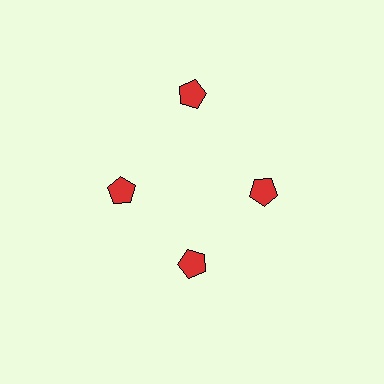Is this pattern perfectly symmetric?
No. The 4 red pentagons are arranged in a ring, but one element near the 12 o'clock position is pushed outward from the center, breaking the 4-fold rotational symmetry.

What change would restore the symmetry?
The symmetry would be restored by moving it inward, back onto the ring so that all 4 pentagons sit at equal angles and equal distance from the center.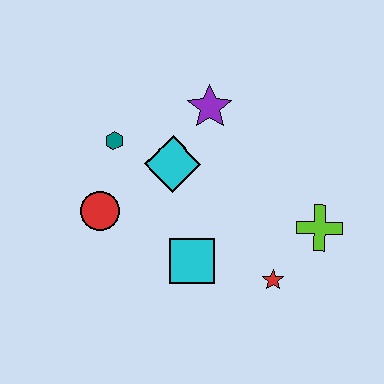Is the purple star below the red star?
No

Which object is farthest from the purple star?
The red star is farthest from the purple star.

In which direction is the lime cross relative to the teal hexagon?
The lime cross is to the right of the teal hexagon.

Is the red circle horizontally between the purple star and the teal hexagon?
No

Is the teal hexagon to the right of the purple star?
No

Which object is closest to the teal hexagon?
The cyan diamond is closest to the teal hexagon.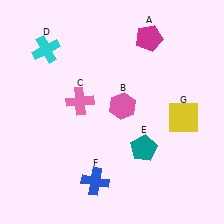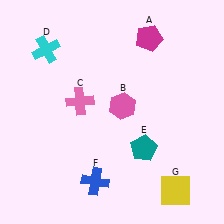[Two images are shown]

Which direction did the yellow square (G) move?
The yellow square (G) moved down.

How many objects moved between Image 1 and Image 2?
1 object moved between the two images.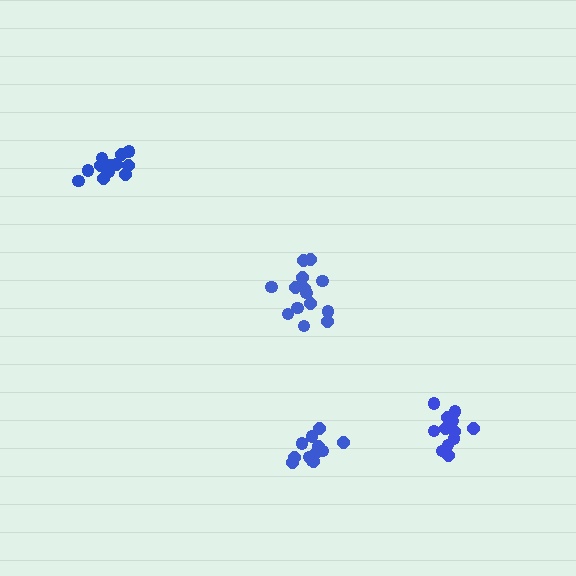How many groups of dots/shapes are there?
There are 4 groups.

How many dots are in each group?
Group 1: 12 dots, Group 2: 12 dots, Group 3: 14 dots, Group 4: 12 dots (50 total).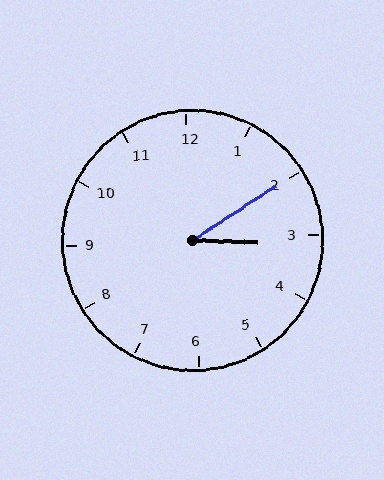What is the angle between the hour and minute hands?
Approximately 35 degrees.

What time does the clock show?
3:10.